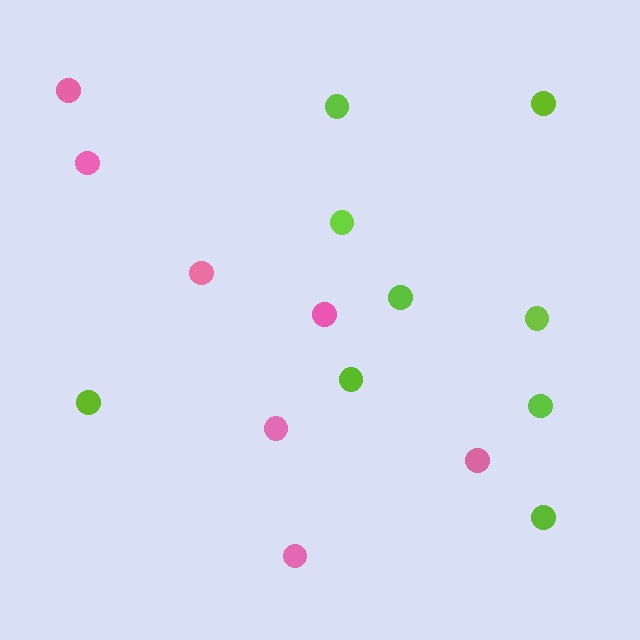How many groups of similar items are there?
There are 2 groups: one group of pink circles (7) and one group of lime circles (9).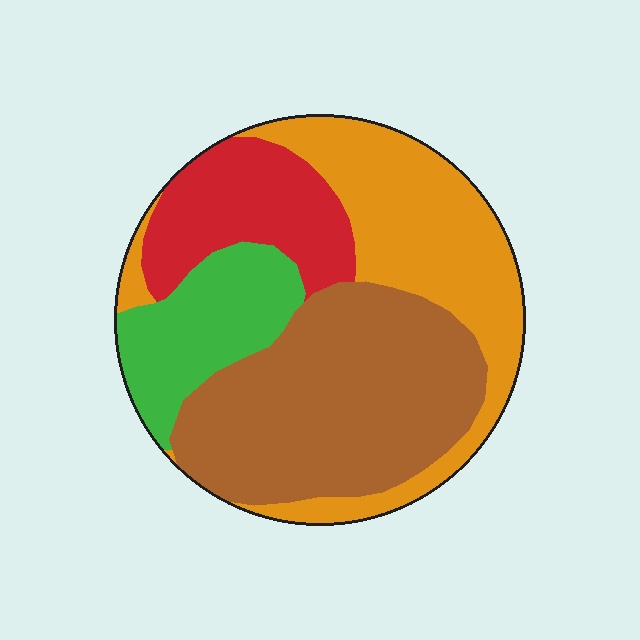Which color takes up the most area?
Brown, at roughly 35%.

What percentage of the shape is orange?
Orange covers around 30% of the shape.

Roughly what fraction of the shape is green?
Green takes up about one sixth (1/6) of the shape.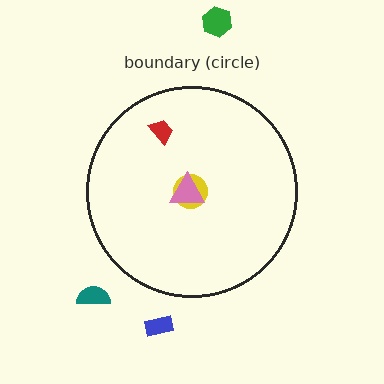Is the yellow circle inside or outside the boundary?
Inside.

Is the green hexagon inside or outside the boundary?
Outside.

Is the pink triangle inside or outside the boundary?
Inside.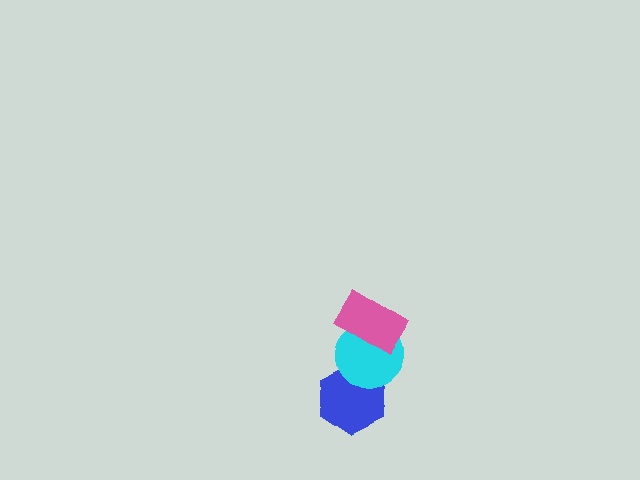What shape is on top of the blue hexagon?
The cyan circle is on top of the blue hexagon.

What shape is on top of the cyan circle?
The pink rectangle is on top of the cyan circle.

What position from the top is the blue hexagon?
The blue hexagon is 3rd from the top.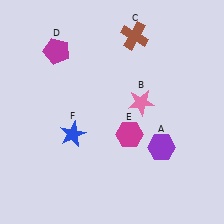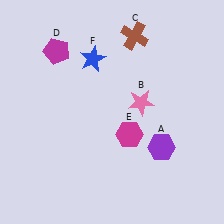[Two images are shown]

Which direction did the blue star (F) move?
The blue star (F) moved up.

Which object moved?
The blue star (F) moved up.